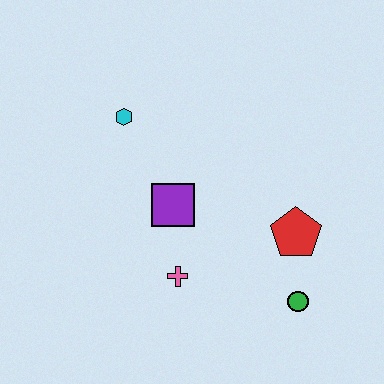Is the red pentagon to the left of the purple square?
No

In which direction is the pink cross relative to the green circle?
The pink cross is to the left of the green circle.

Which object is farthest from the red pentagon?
The cyan hexagon is farthest from the red pentagon.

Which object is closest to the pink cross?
The purple square is closest to the pink cross.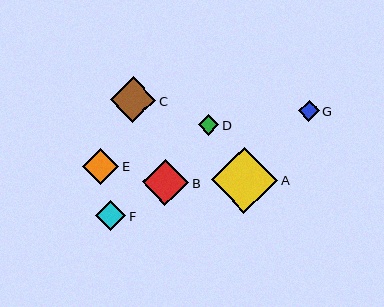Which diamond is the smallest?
Diamond G is the smallest with a size of approximately 20 pixels.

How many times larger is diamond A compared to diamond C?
Diamond A is approximately 1.4 times the size of diamond C.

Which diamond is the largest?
Diamond A is the largest with a size of approximately 66 pixels.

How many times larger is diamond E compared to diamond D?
Diamond E is approximately 1.7 times the size of diamond D.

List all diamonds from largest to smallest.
From largest to smallest: A, B, C, E, F, D, G.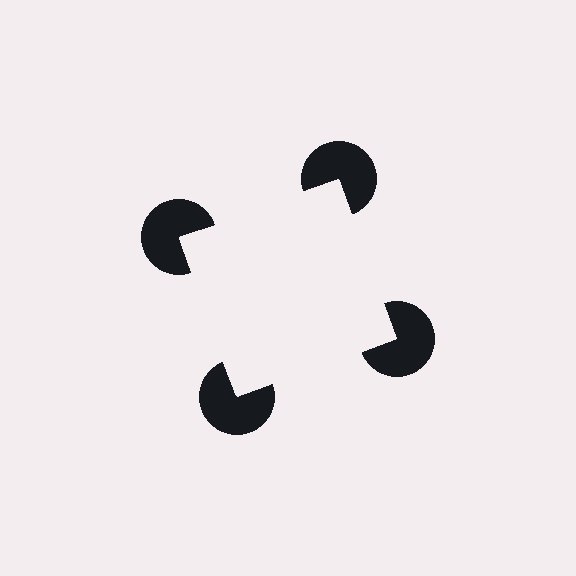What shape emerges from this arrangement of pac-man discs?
An illusory square — its edges are inferred from the aligned wedge cuts in the pac-man discs, not physically drawn.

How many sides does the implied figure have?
4 sides.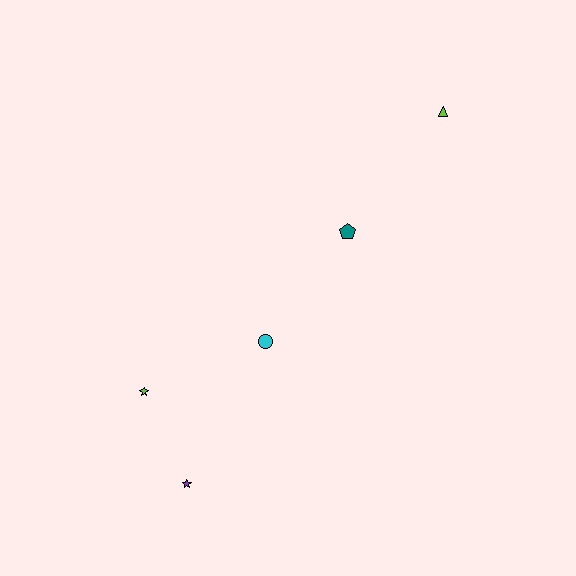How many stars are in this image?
There are 2 stars.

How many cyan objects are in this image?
There is 1 cyan object.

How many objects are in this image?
There are 5 objects.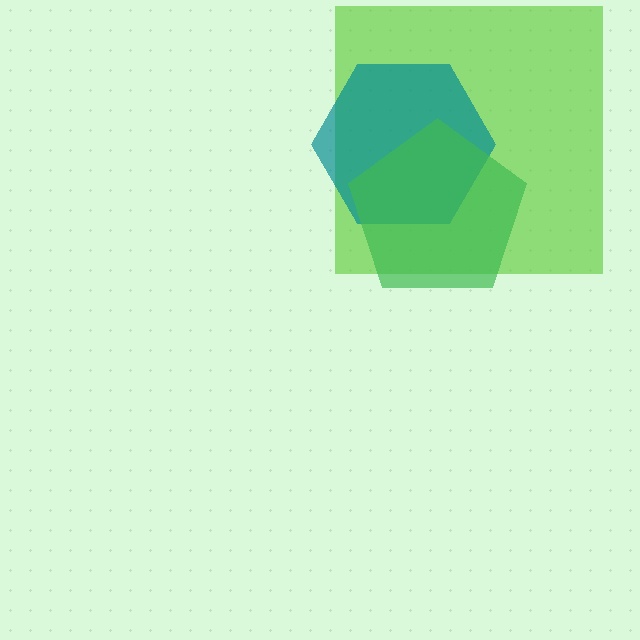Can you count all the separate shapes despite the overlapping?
Yes, there are 3 separate shapes.